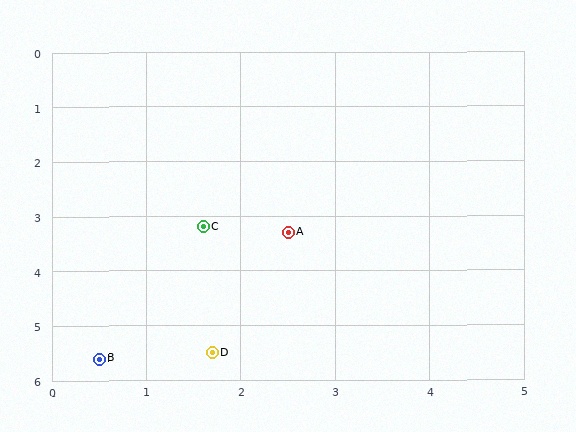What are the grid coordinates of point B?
Point B is at approximately (0.5, 5.6).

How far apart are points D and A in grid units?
Points D and A are about 2.3 grid units apart.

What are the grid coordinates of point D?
Point D is at approximately (1.7, 5.5).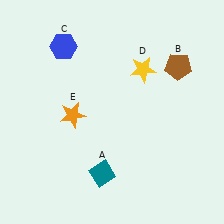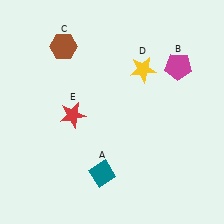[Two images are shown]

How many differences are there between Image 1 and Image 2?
There are 3 differences between the two images.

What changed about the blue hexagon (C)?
In Image 1, C is blue. In Image 2, it changed to brown.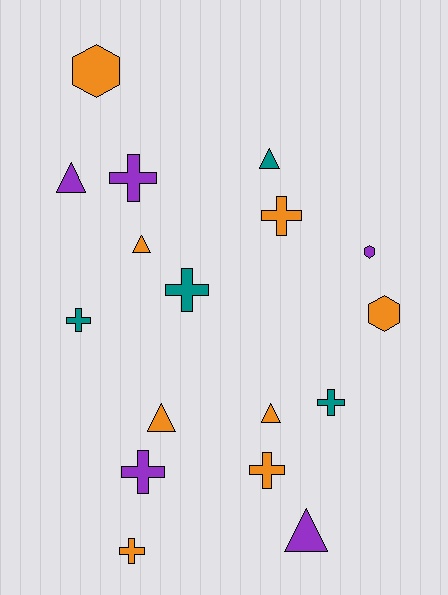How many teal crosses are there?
There are 3 teal crosses.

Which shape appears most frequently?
Cross, with 8 objects.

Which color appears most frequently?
Orange, with 8 objects.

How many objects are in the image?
There are 17 objects.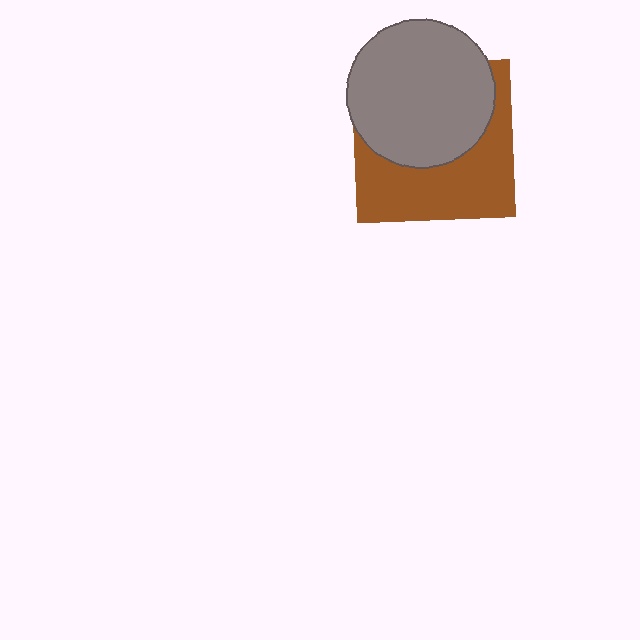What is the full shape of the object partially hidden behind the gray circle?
The partially hidden object is a brown square.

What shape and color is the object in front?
The object in front is a gray circle.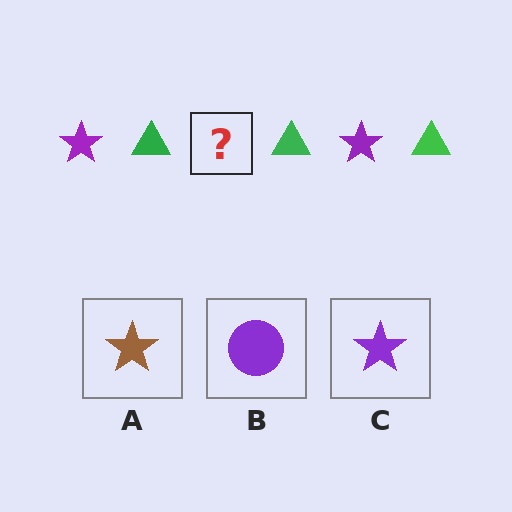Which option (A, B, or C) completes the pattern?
C.